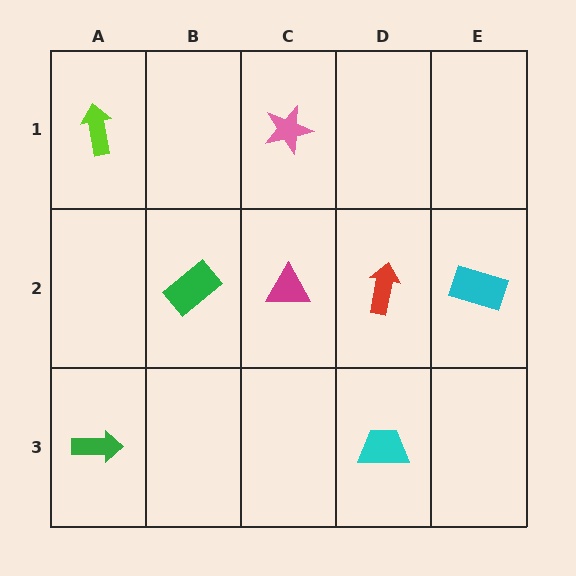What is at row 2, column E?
A cyan rectangle.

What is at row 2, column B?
A green rectangle.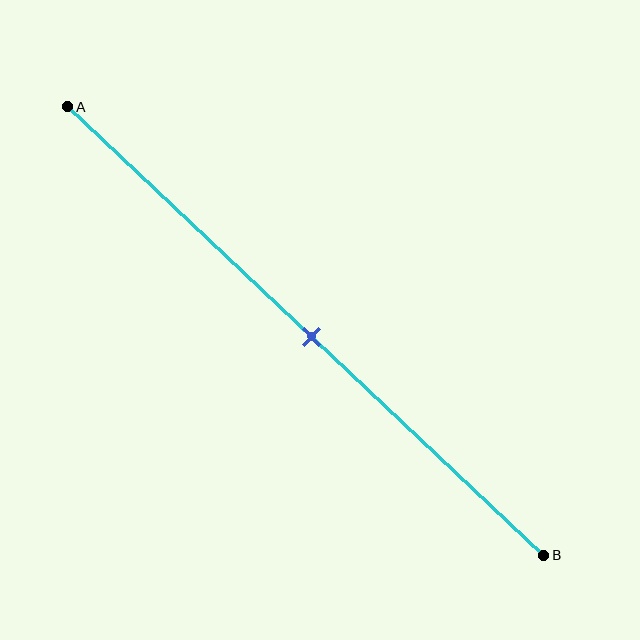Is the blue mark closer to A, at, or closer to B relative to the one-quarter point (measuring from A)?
The blue mark is closer to point B than the one-quarter point of segment AB.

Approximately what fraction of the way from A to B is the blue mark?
The blue mark is approximately 50% of the way from A to B.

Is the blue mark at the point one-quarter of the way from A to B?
No, the mark is at about 50% from A, not at the 25% one-quarter point.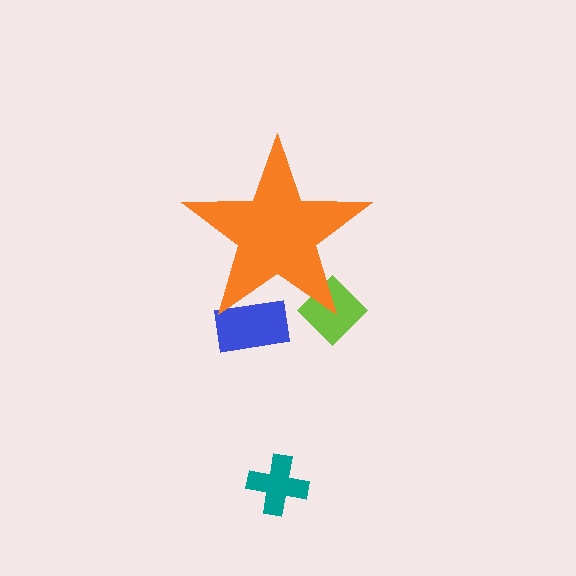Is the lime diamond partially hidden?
Yes, the lime diamond is partially hidden behind the orange star.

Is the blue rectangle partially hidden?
Yes, the blue rectangle is partially hidden behind the orange star.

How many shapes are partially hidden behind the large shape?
2 shapes are partially hidden.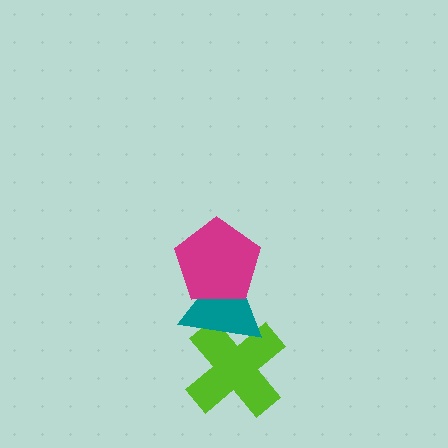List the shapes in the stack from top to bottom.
From top to bottom: the magenta pentagon, the teal triangle, the lime cross.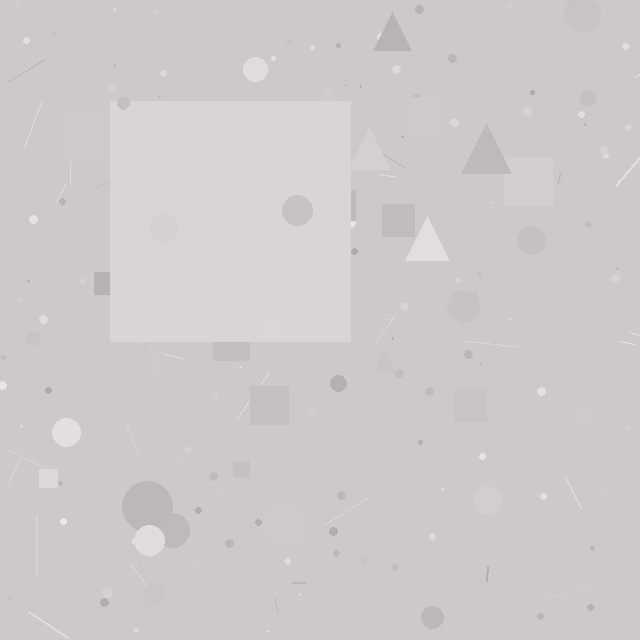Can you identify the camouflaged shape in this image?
The camouflaged shape is a square.